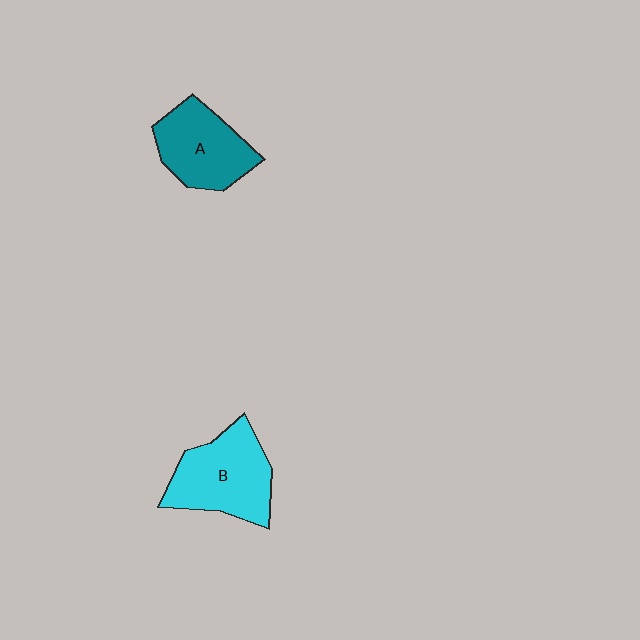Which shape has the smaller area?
Shape A (teal).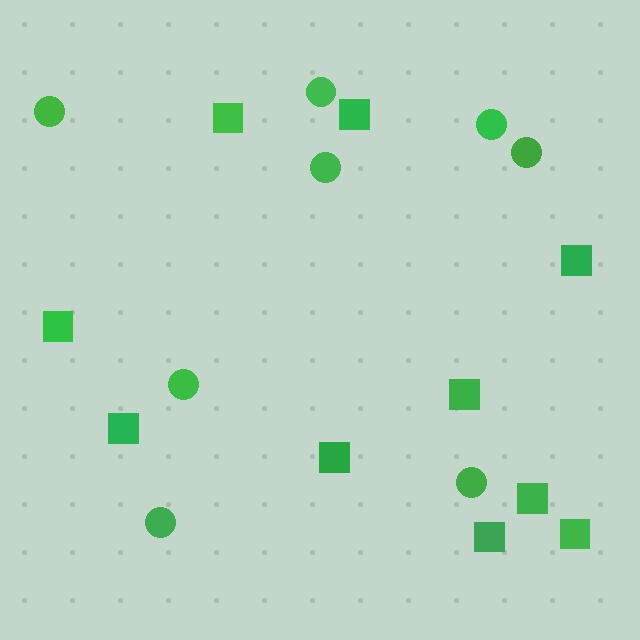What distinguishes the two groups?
There are 2 groups: one group of circles (8) and one group of squares (10).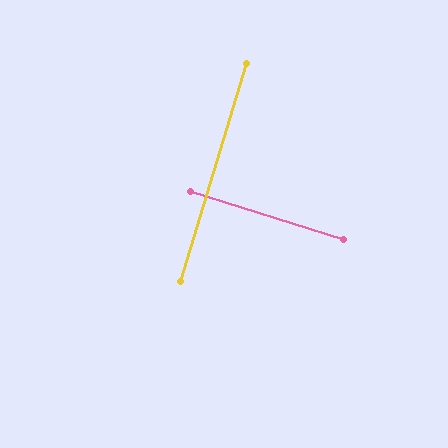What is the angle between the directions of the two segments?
Approximately 90 degrees.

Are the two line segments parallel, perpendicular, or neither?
Perpendicular — they meet at approximately 90°.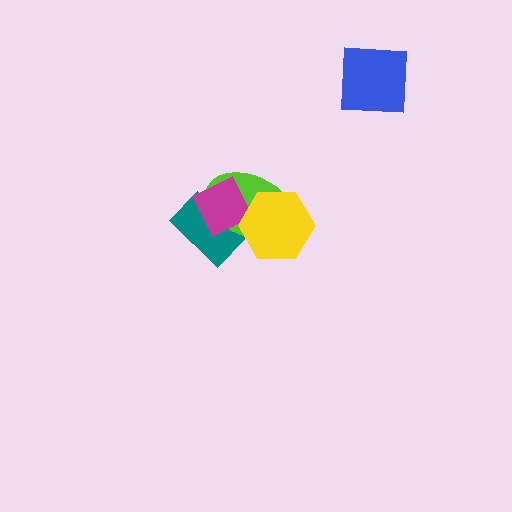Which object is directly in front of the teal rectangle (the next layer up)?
The lime ellipse is directly in front of the teal rectangle.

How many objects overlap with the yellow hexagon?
2 objects overlap with the yellow hexagon.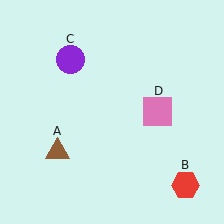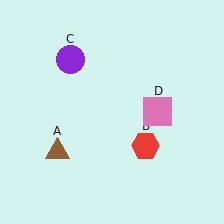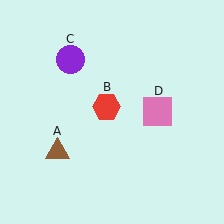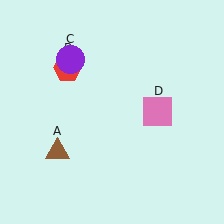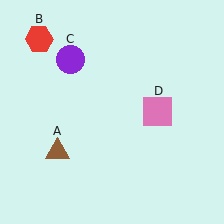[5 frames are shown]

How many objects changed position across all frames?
1 object changed position: red hexagon (object B).